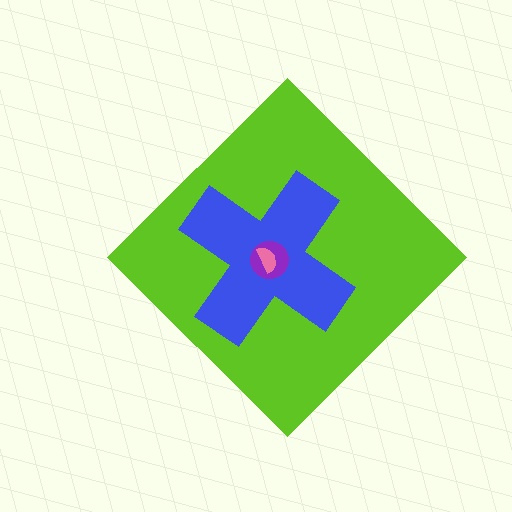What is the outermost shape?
The lime diamond.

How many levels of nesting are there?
4.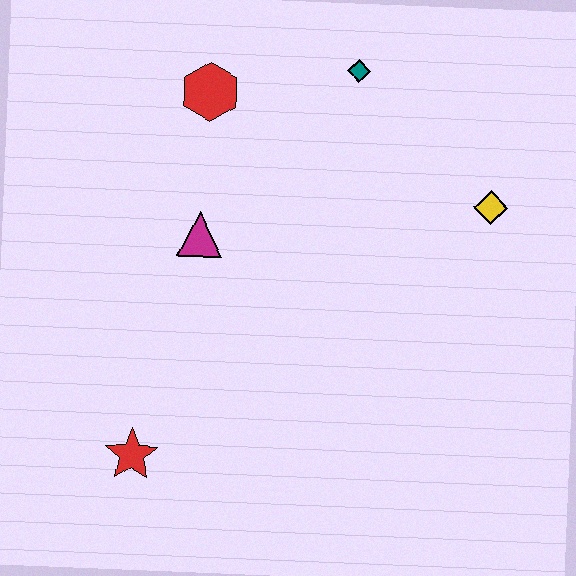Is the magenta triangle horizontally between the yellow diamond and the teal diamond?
No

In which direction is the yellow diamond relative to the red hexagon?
The yellow diamond is to the right of the red hexagon.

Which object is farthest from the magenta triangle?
The yellow diamond is farthest from the magenta triangle.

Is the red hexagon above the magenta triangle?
Yes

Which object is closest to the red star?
The magenta triangle is closest to the red star.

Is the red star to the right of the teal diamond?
No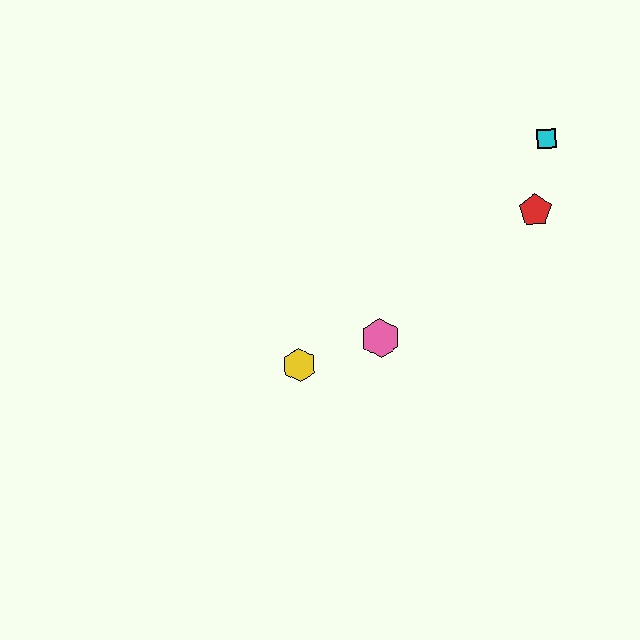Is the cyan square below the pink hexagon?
No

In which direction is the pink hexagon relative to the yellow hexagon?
The pink hexagon is to the right of the yellow hexagon.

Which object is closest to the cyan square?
The red pentagon is closest to the cyan square.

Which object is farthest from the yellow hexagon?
The cyan square is farthest from the yellow hexagon.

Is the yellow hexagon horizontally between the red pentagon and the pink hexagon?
No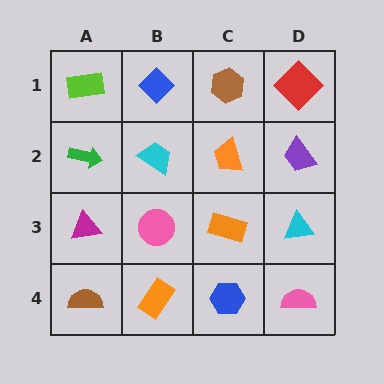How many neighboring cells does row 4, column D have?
2.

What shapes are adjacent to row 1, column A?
A green arrow (row 2, column A), a blue diamond (row 1, column B).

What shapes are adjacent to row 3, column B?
A cyan trapezoid (row 2, column B), an orange rectangle (row 4, column B), a magenta triangle (row 3, column A), an orange rectangle (row 3, column C).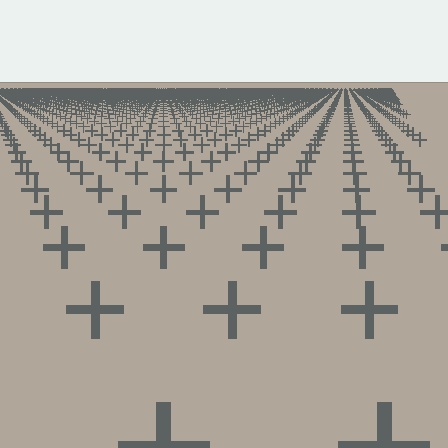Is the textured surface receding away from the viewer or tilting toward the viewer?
The surface is receding away from the viewer. Texture elements get smaller and denser toward the top.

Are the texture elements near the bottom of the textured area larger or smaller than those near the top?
Larger. Near the bottom, elements are closer to the viewer and appear at a bigger on-screen size.